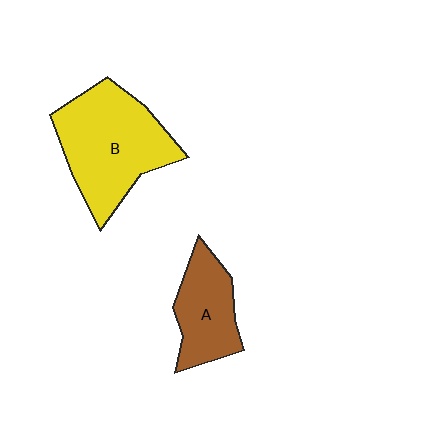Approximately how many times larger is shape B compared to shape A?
Approximately 1.7 times.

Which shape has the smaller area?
Shape A (brown).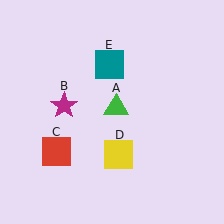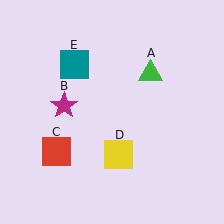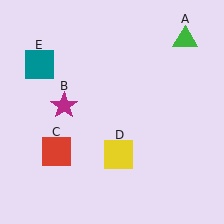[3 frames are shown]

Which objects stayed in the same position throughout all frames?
Magenta star (object B) and red square (object C) and yellow square (object D) remained stationary.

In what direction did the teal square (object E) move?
The teal square (object E) moved left.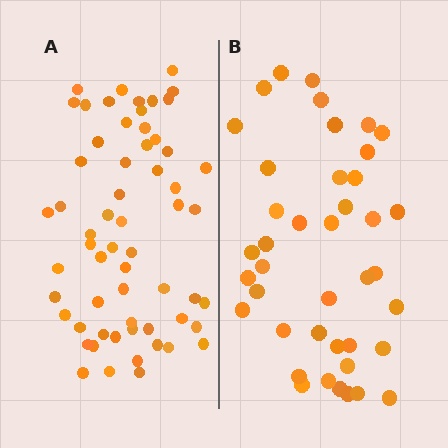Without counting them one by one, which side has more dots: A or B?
Region A (the left region) has more dots.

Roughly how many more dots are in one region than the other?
Region A has approximately 20 more dots than region B.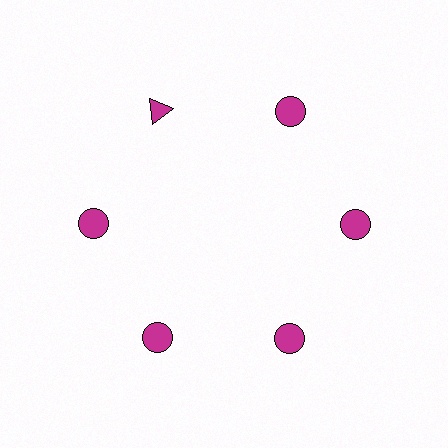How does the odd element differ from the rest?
It has a different shape: triangle instead of circle.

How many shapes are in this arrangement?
There are 6 shapes arranged in a ring pattern.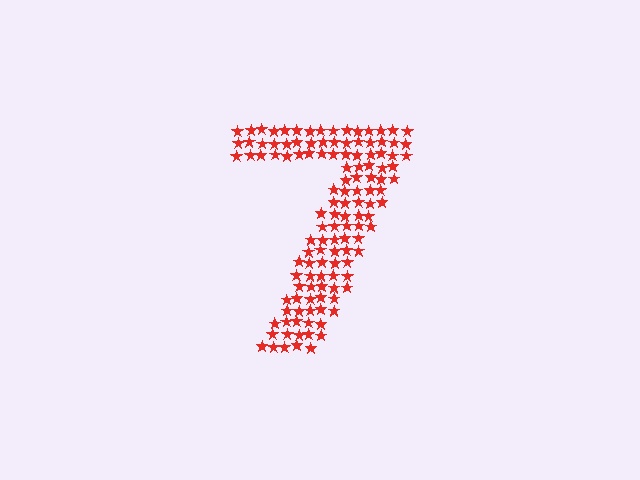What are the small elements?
The small elements are stars.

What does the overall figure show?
The overall figure shows the digit 7.